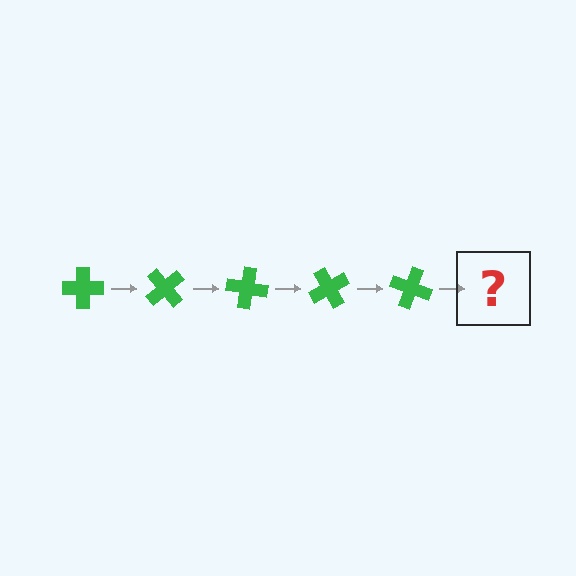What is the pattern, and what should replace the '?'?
The pattern is that the cross rotates 50 degrees each step. The '?' should be a green cross rotated 250 degrees.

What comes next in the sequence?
The next element should be a green cross rotated 250 degrees.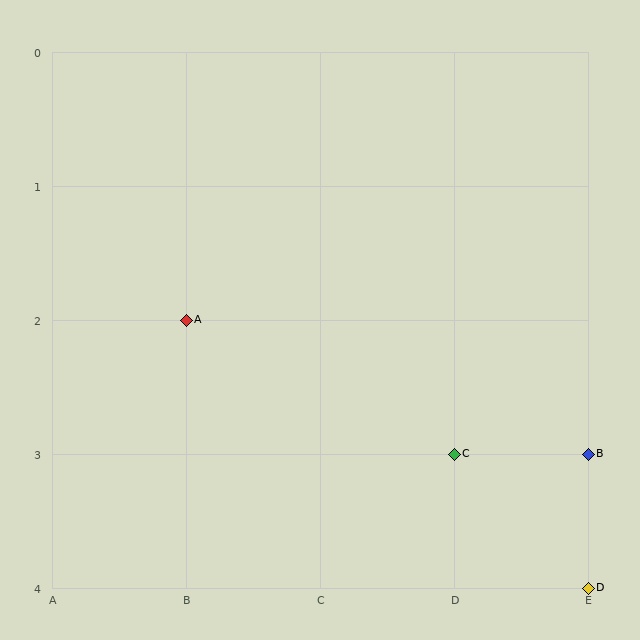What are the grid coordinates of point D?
Point D is at grid coordinates (E, 4).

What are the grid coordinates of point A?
Point A is at grid coordinates (B, 2).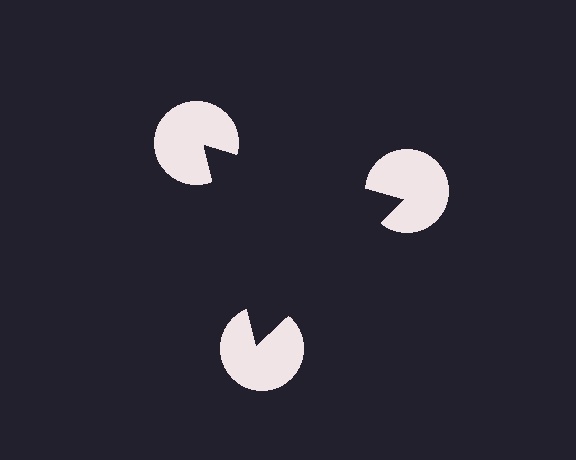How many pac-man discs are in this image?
There are 3 — one at each vertex of the illusory triangle.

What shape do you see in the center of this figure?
An illusory triangle — its edges are inferred from the aligned wedge cuts in the pac-man discs, not physically drawn.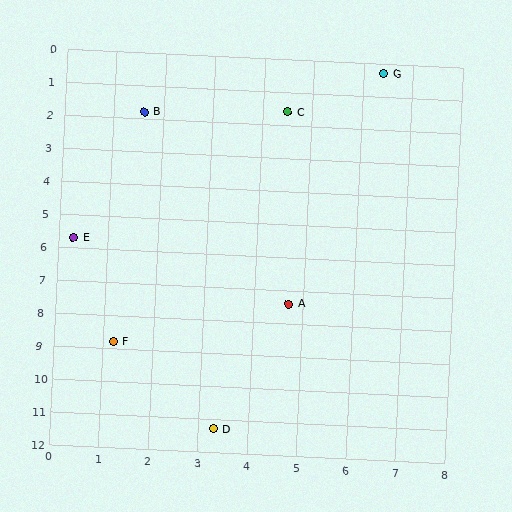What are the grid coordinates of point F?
Point F is at approximately (1.2, 8.8).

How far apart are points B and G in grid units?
Points B and G are about 5.0 grid units apart.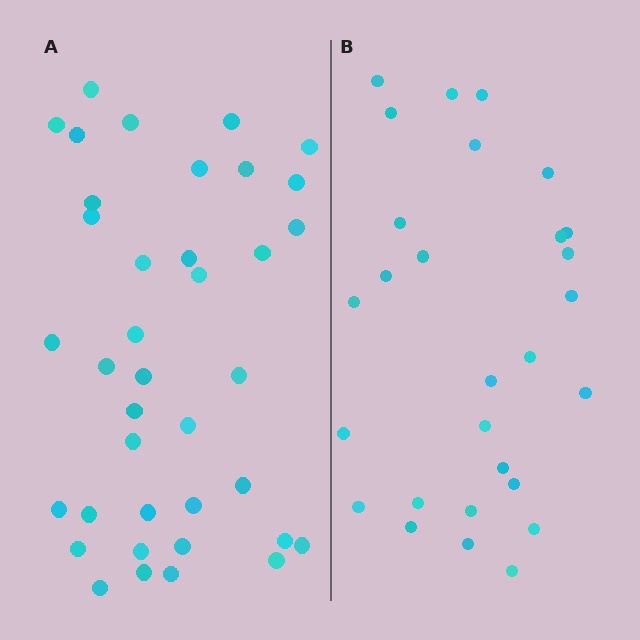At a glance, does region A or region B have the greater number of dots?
Region A (the left region) has more dots.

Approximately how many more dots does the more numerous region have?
Region A has roughly 10 or so more dots than region B.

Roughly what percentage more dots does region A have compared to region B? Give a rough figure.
About 35% more.